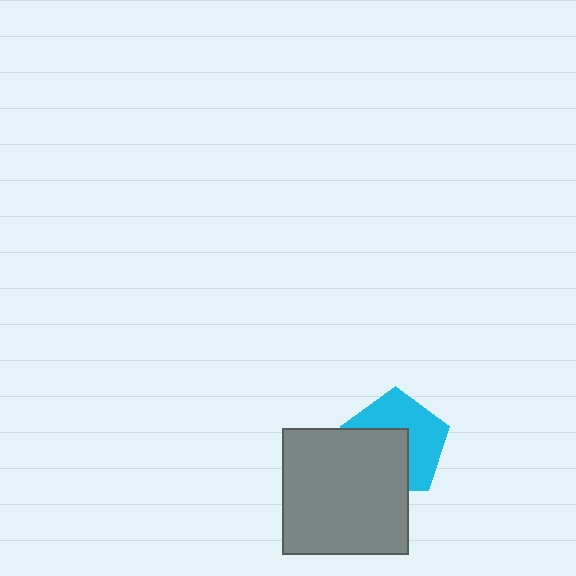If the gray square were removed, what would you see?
You would see the complete cyan pentagon.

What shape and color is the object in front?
The object in front is a gray square.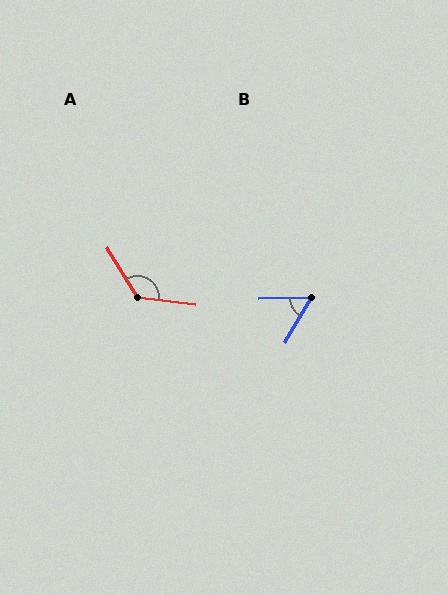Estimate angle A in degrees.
Approximately 127 degrees.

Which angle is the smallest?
B, at approximately 59 degrees.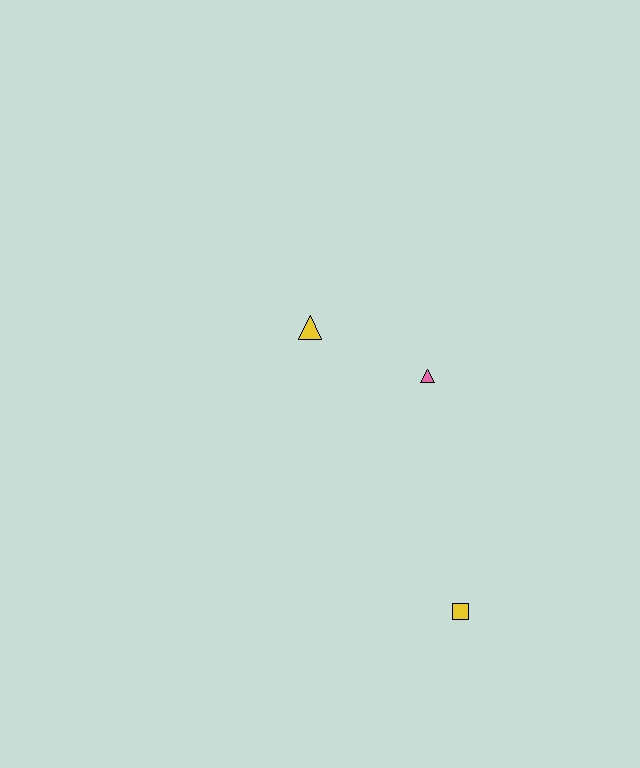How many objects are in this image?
There are 3 objects.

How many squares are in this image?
There is 1 square.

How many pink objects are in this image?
There is 1 pink object.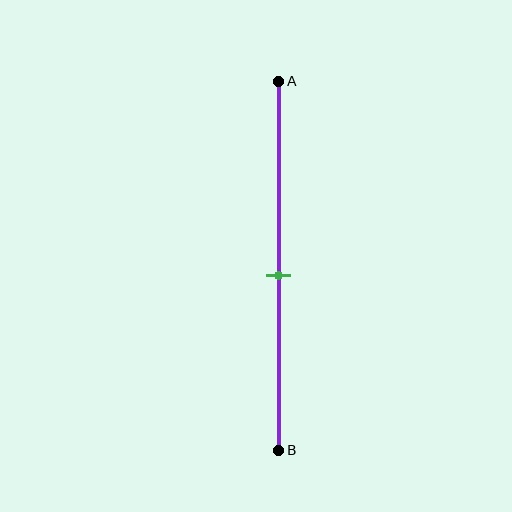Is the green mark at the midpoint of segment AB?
Yes, the mark is approximately at the midpoint.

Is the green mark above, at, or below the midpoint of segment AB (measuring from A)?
The green mark is approximately at the midpoint of segment AB.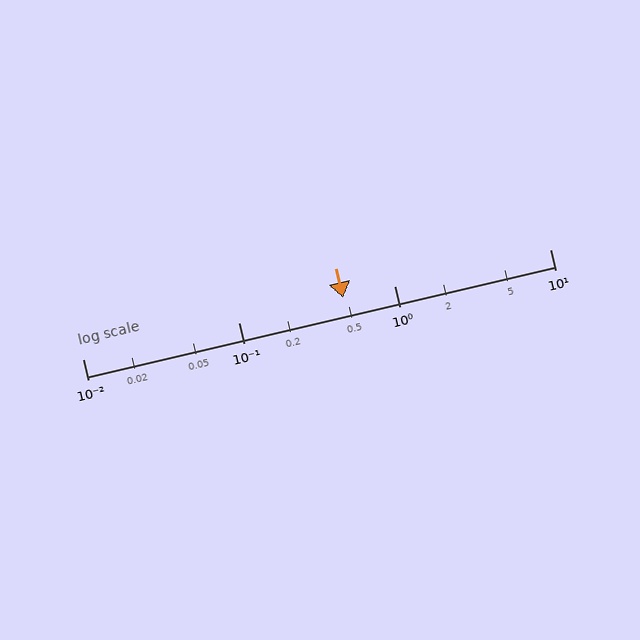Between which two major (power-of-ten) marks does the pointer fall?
The pointer is between 0.1 and 1.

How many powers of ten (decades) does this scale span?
The scale spans 3 decades, from 0.01 to 10.